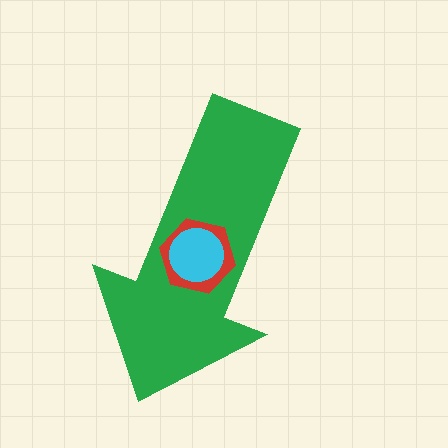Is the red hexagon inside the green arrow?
Yes.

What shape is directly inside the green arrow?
The red hexagon.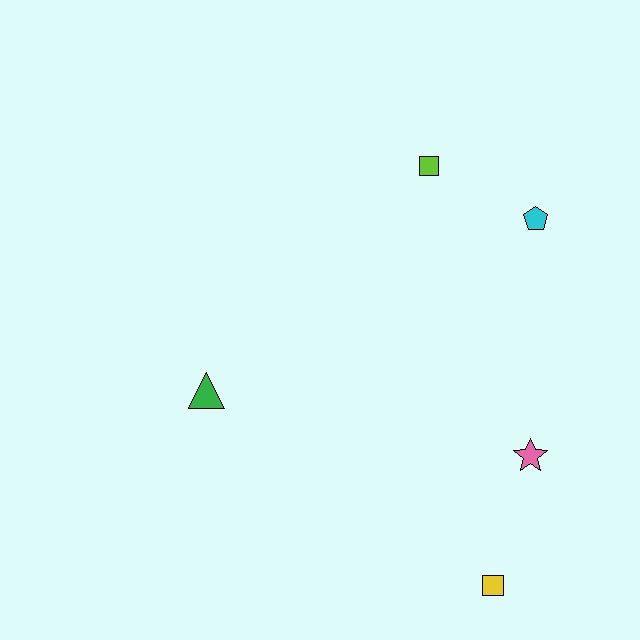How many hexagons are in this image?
There are no hexagons.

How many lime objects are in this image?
There is 1 lime object.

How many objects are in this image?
There are 5 objects.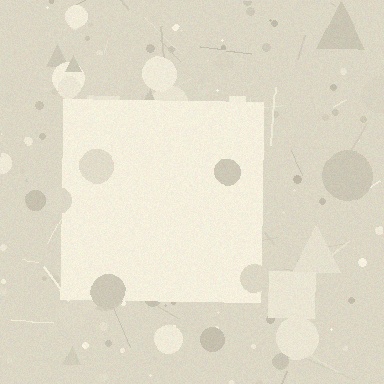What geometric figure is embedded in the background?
A square is embedded in the background.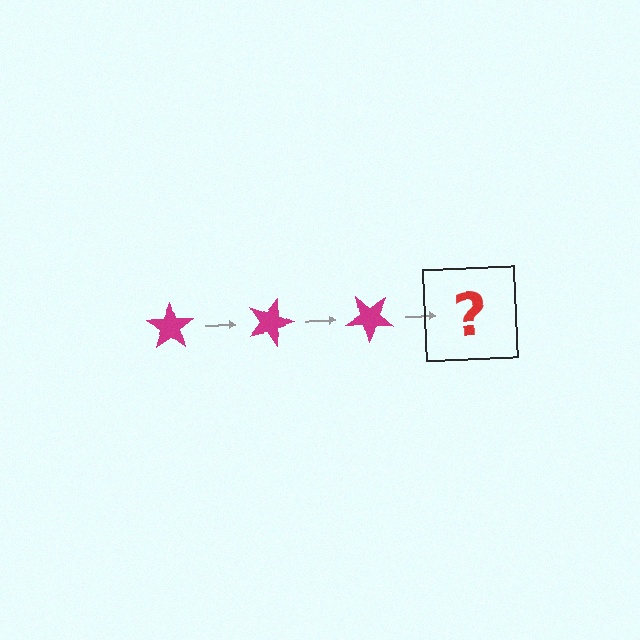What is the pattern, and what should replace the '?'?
The pattern is that the star rotates 20 degrees each step. The '?' should be a magenta star rotated 60 degrees.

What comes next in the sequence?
The next element should be a magenta star rotated 60 degrees.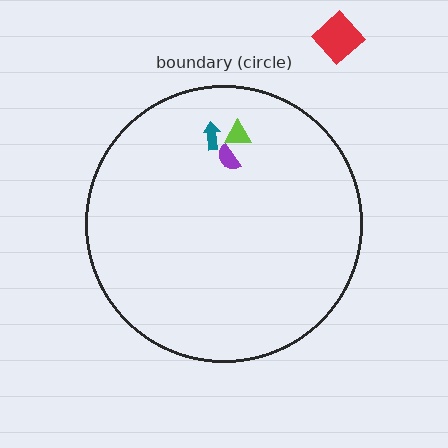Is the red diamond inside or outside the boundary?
Outside.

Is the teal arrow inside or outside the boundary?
Inside.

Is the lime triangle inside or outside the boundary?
Inside.